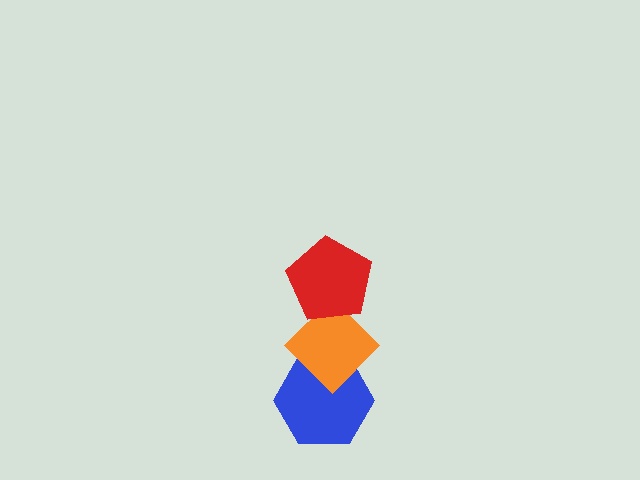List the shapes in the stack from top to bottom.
From top to bottom: the red pentagon, the orange diamond, the blue hexagon.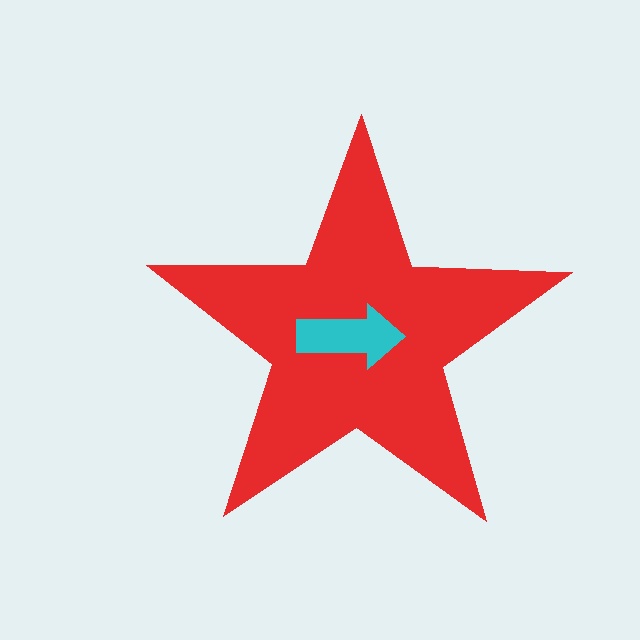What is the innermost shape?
The cyan arrow.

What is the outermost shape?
The red star.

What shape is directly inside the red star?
The cyan arrow.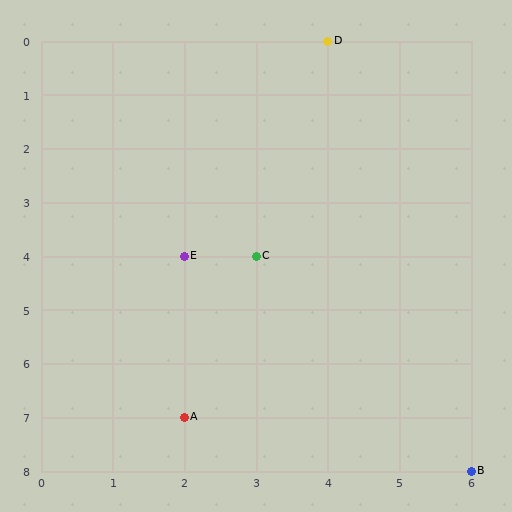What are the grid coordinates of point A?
Point A is at grid coordinates (2, 7).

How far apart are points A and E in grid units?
Points A and E are 3 rows apart.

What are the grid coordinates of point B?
Point B is at grid coordinates (6, 8).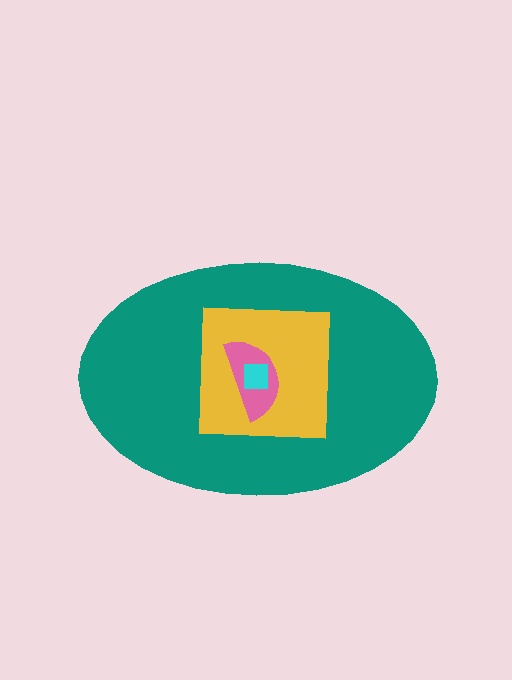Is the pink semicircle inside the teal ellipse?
Yes.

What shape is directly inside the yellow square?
The pink semicircle.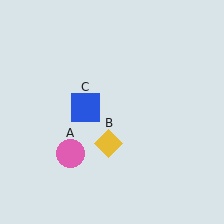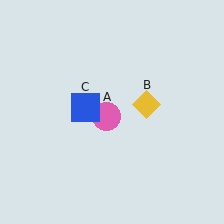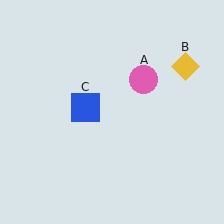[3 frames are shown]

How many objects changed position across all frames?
2 objects changed position: pink circle (object A), yellow diamond (object B).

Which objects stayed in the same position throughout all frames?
Blue square (object C) remained stationary.